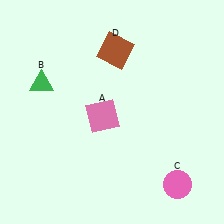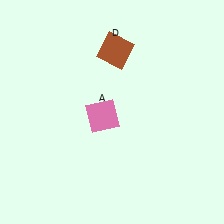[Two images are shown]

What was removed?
The green triangle (B), the pink circle (C) were removed in Image 2.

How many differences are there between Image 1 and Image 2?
There are 2 differences between the two images.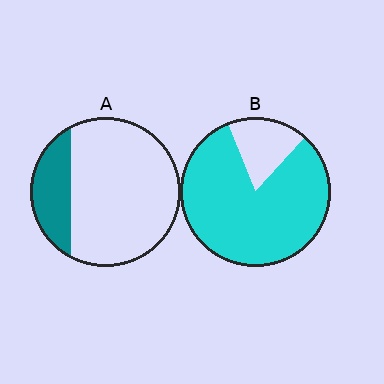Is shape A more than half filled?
No.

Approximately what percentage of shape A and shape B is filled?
A is approximately 20% and B is approximately 80%.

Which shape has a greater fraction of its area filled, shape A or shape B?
Shape B.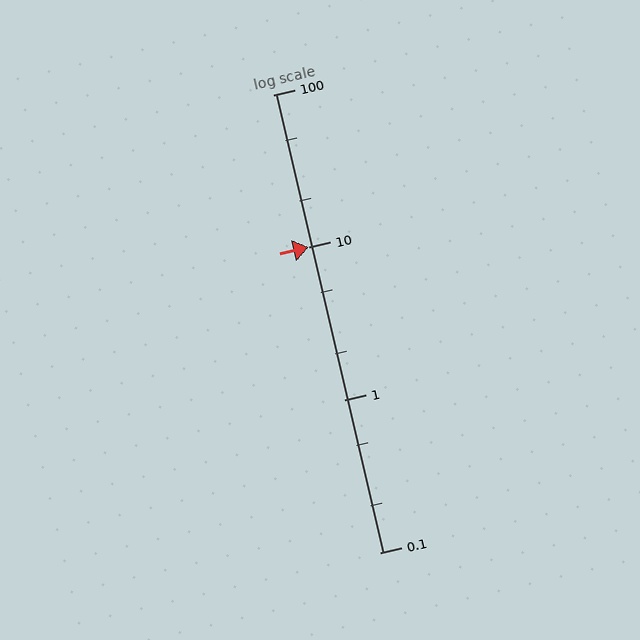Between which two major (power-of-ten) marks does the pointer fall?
The pointer is between 10 and 100.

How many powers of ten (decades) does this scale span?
The scale spans 3 decades, from 0.1 to 100.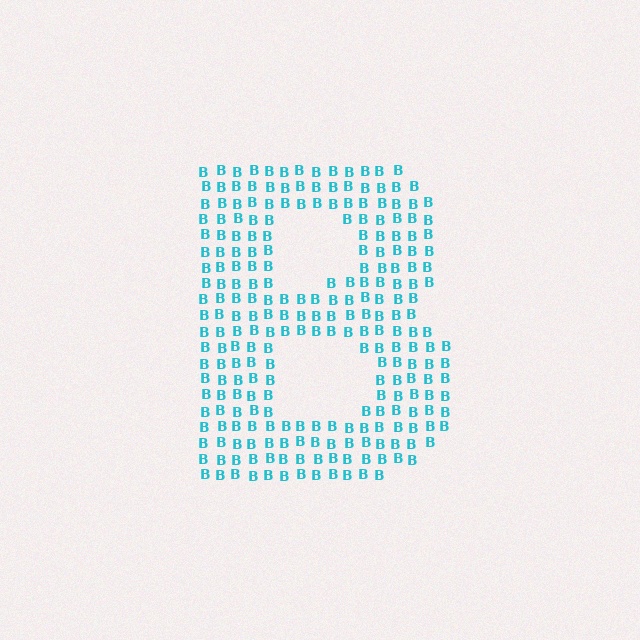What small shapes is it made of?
It is made of small letter B's.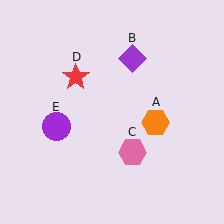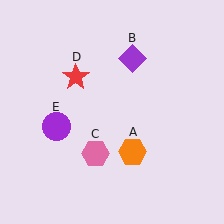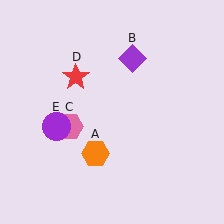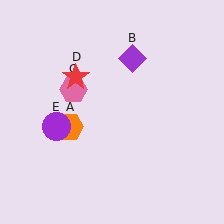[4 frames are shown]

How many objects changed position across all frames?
2 objects changed position: orange hexagon (object A), pink hexagon (object C).